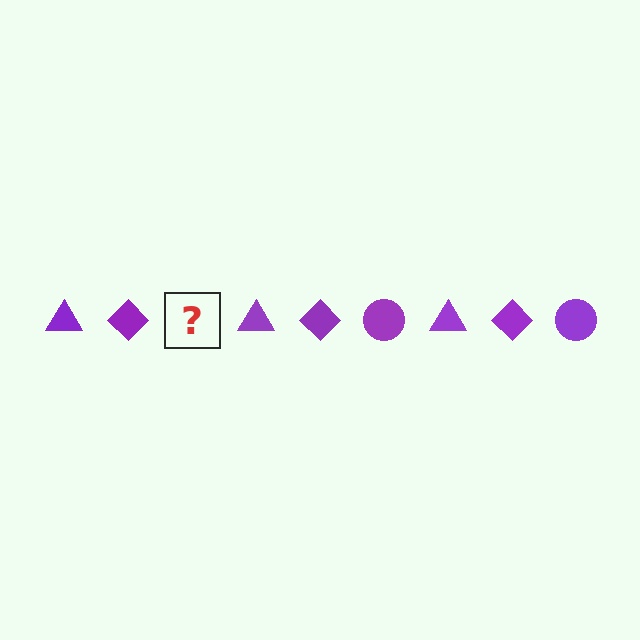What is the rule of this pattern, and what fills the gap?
The rule is that the pattern cycles through triangle, diamond, circle shapes in purple. The gap should be filled with a purple circle.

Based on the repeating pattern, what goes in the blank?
The blank should be a purple circle.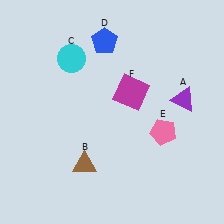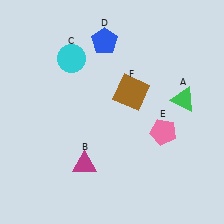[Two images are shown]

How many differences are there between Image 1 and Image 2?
There are 3 differences between the two images.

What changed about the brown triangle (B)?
In Image 1, B is brown. In Image 2, it changed to magenta.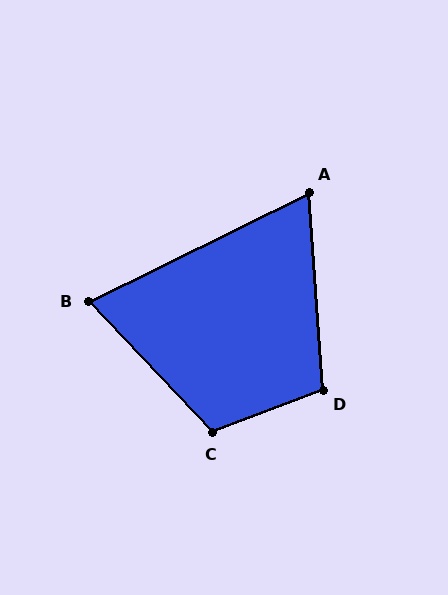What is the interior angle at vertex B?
Approximately 73 degrees (acute).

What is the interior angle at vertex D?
Approximately 107 degrees (obtuse).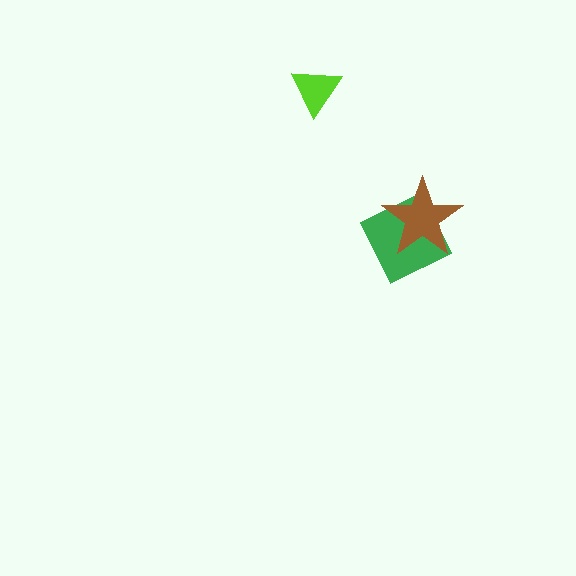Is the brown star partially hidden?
No, no other shape covers it.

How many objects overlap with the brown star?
1 object overlaps with the brown star.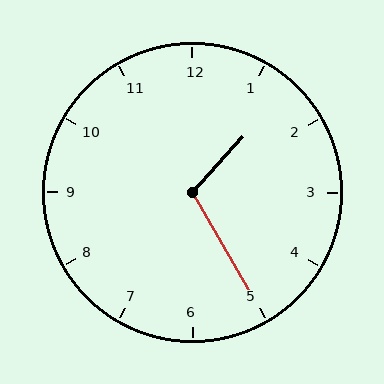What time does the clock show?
1:25.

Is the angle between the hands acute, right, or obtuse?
It is obtuse.